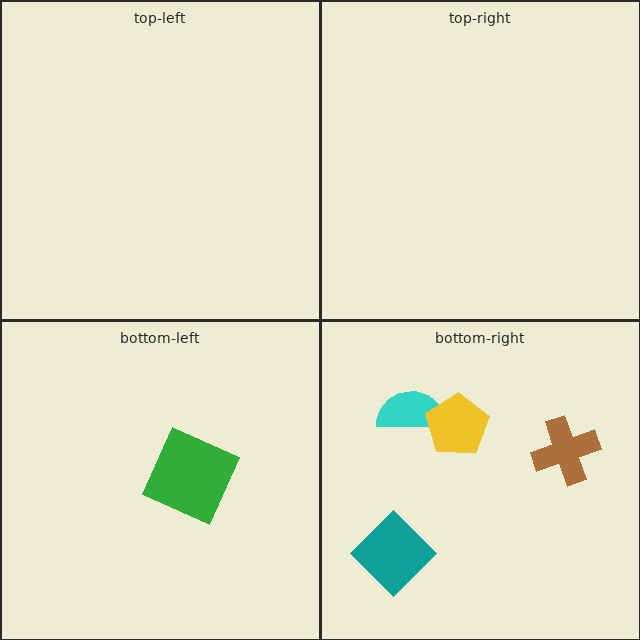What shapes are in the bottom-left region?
The green square.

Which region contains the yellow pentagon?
The bottom-right region.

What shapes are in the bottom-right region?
The cyan semicircle, the teal diamond, the yellow pentagon, the brown cross.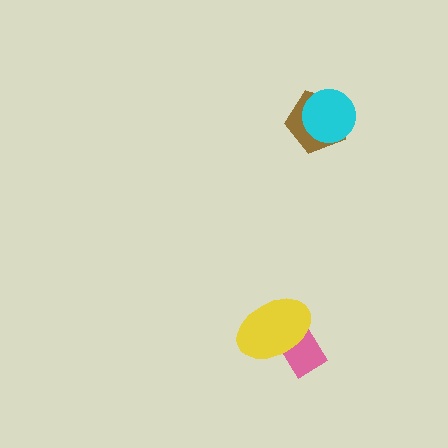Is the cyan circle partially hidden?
No, no other shape covers it.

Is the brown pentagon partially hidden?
Yes, it is partially covered by another shape.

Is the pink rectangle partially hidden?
Yes, it is partially covered by another shape.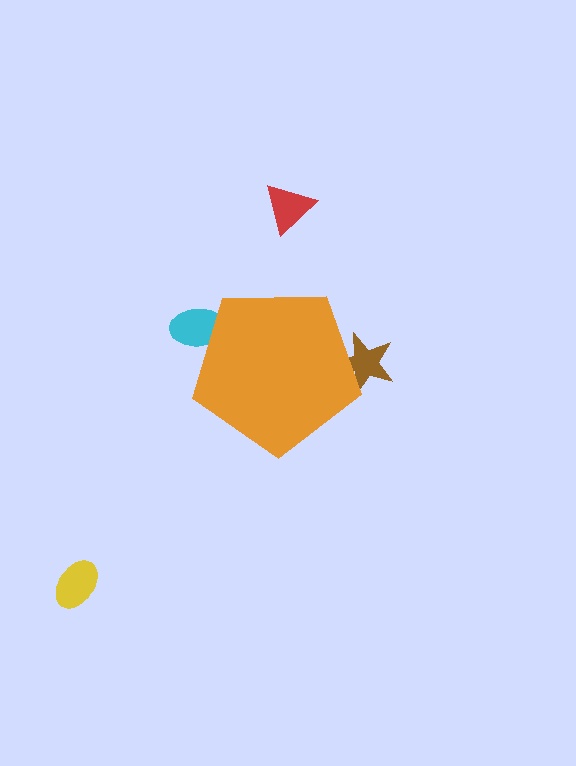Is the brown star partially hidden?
Yes, the brown star is partially hidden behind the orange pentagon.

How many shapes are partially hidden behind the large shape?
2 shapes are partially hidden.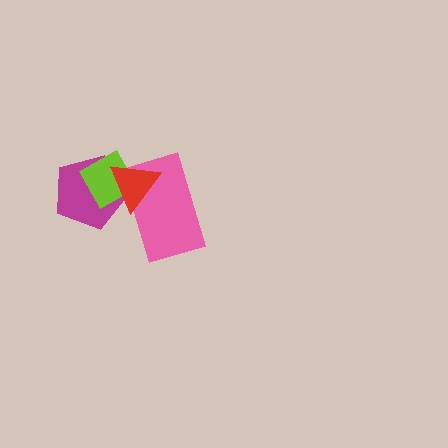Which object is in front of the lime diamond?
The red triangle is in front of the lime diamond.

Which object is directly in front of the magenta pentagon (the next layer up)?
The pink rectangle is directly in front of the magenta pentagon.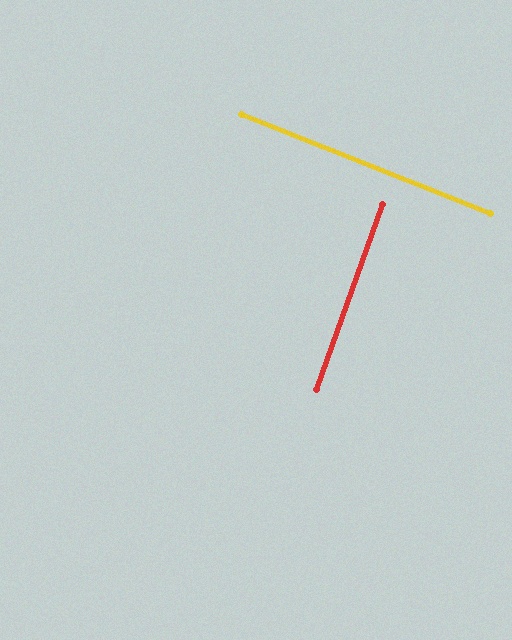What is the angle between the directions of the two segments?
Approximately 88 degrees.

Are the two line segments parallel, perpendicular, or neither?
Perpendicular — they meet at approximately 88°.